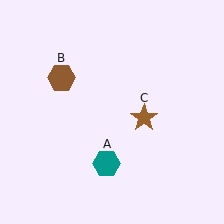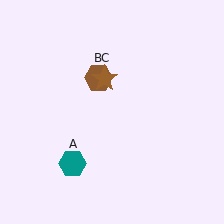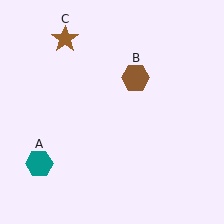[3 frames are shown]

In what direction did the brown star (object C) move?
The brown star (object C) moved up and to the left.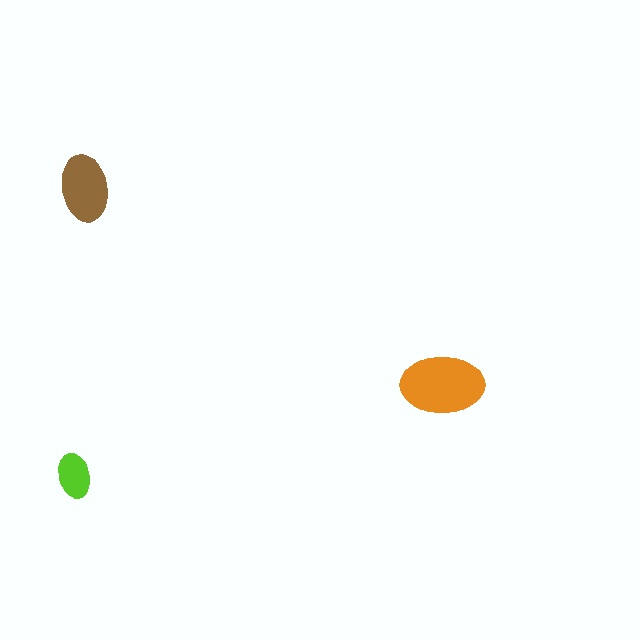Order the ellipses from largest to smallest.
the orange one, the brown one, the lime one.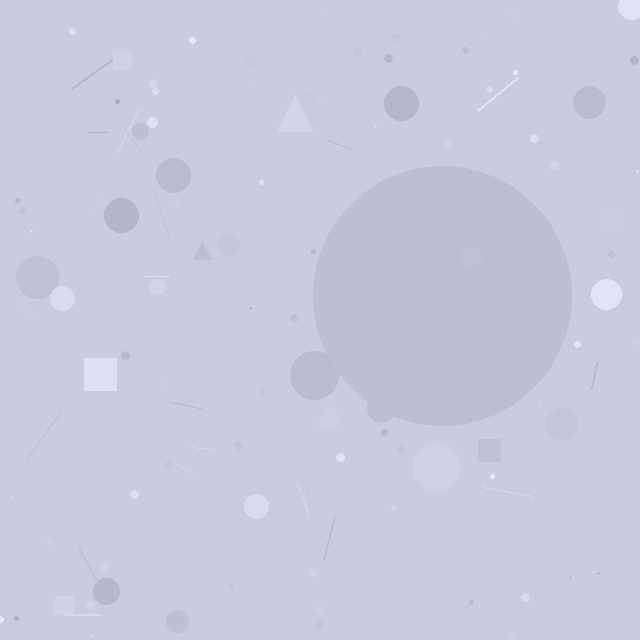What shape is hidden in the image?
A circle is hidden in the image.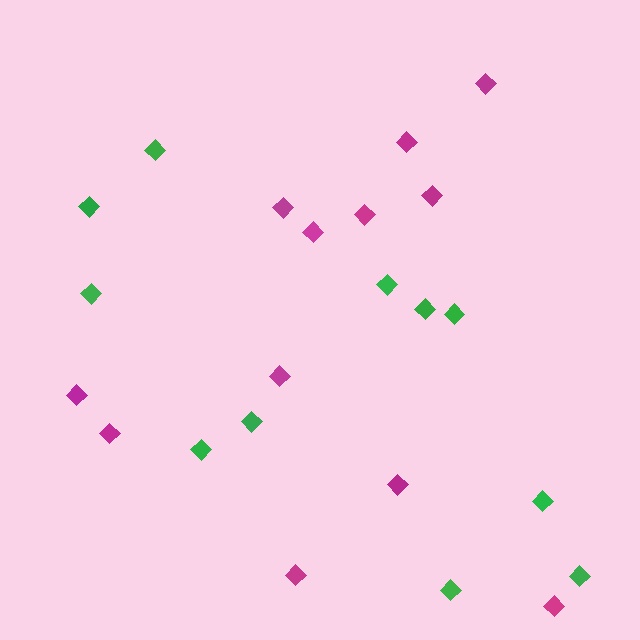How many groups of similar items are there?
There are 2 groups: one group of magenta diamonds (12) and one group of green diamonds (11).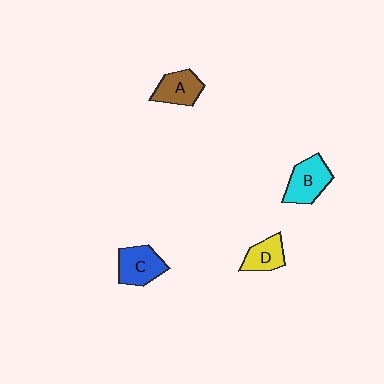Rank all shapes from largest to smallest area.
From largest to smallest: B (cyan), C (blue), A (brown), D (yellow).